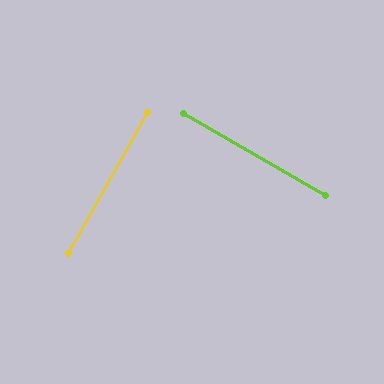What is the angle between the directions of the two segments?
Approximately 89 degrees.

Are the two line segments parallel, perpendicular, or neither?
Perpendicular — they meet at approximately 89°.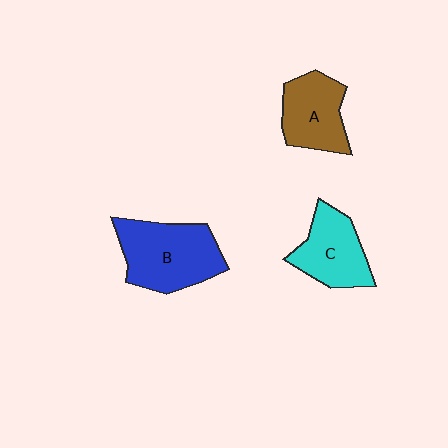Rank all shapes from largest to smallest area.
From largest to smallest: B (blue), C (cyan), A (brown).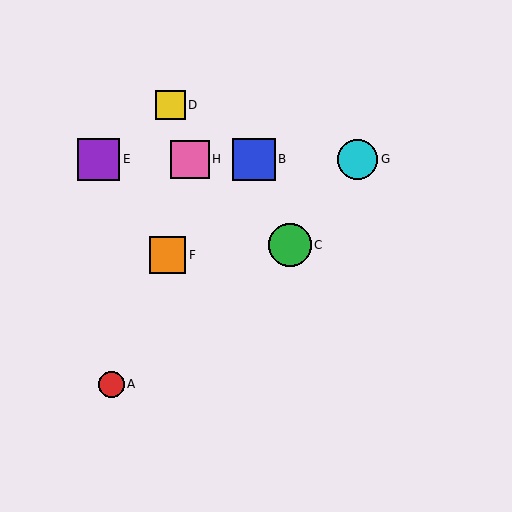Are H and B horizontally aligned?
Yes, both are at y≈159.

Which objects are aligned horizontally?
Objects B, E, G, H are aligned horizontally.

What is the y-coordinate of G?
Object G is at y≈159.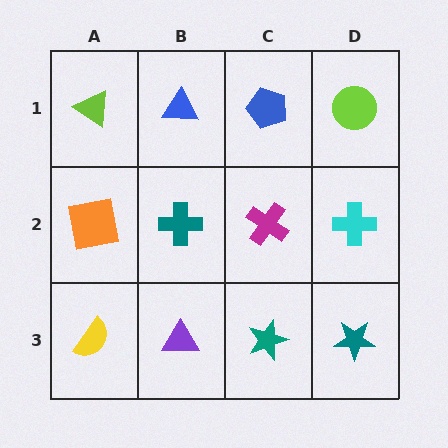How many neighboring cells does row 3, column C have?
3.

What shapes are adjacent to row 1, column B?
A teal cross (row 2, column B), a lime triangle (row 1, column A), a blue pentagon (row 1, column C).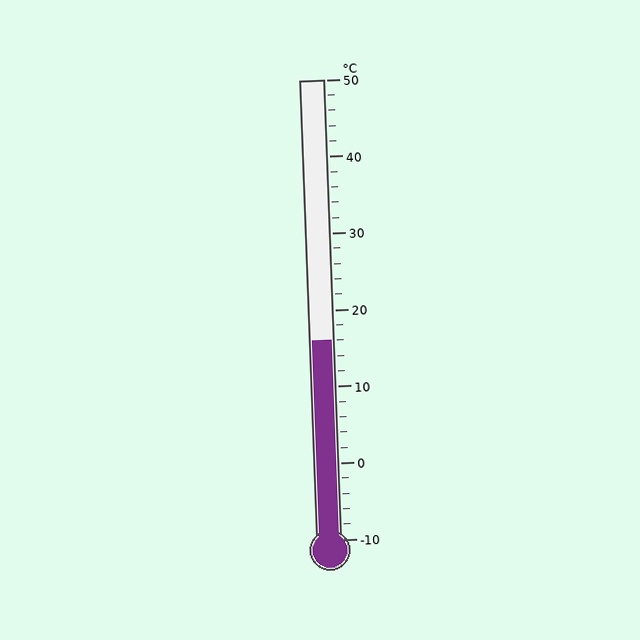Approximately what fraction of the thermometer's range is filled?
The thermometer is filled to approximately 45% of its range.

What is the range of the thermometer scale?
The thermometer scale ranges from -10°C to 50°C.